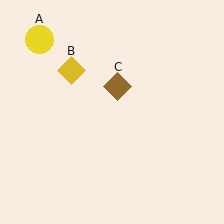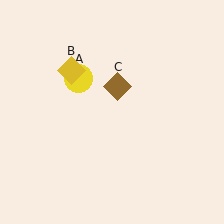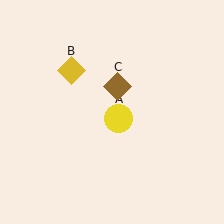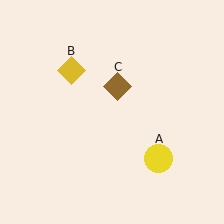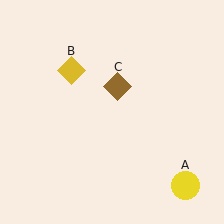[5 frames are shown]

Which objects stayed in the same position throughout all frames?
Yellow diamond (object B) and brown diamond (object C) remained stationary.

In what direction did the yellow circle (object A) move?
The yellow circle (object A) moved down and to the right.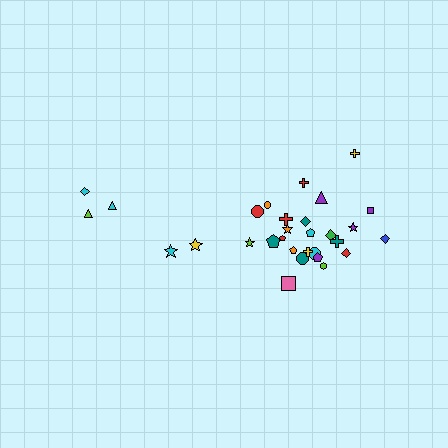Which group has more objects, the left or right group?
The right group.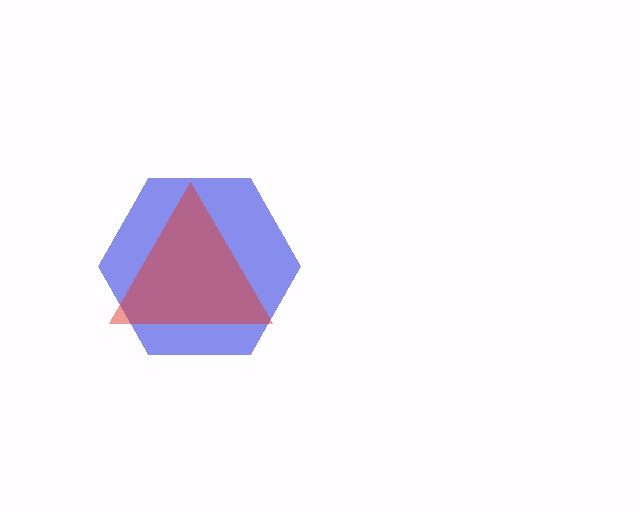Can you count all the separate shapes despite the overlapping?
Yes, there are 2 separate shapes.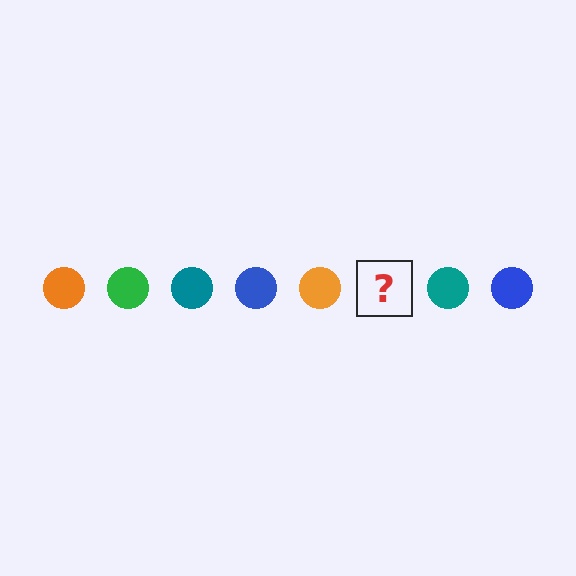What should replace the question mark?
The question mark should be replaced with a green circle.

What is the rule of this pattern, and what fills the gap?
The rule is that the pattern cycles through orange, green, teal, blue circles. The gap should be filled with a green circle.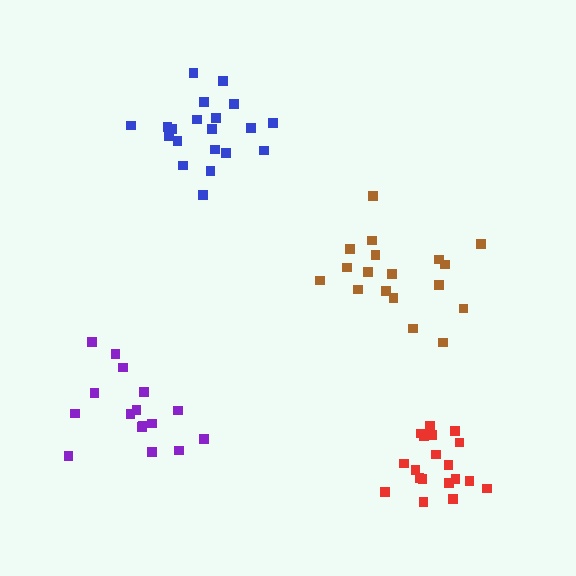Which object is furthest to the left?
The purple cluster is leftmost.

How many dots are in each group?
Group 1: 16 dots, Group 2: 20 dots, Group 3: 19 dots, Group 4: 18 dots (73 total).